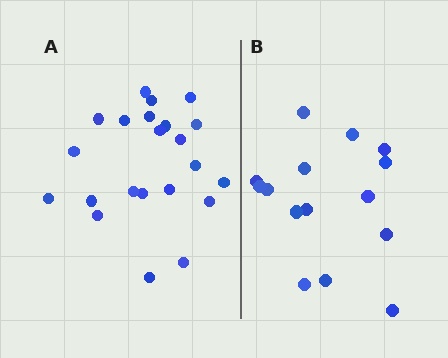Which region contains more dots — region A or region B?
Region A (the left region) has more dots.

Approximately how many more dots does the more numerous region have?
Region A has roughly 8 or so more dots than region B.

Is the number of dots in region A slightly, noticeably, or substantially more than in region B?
Region A has substantially more. The ratio is roughly 1.5 to 1.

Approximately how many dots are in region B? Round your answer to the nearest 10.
About 20 dots. (The exact count is 15, which rounds to 20.)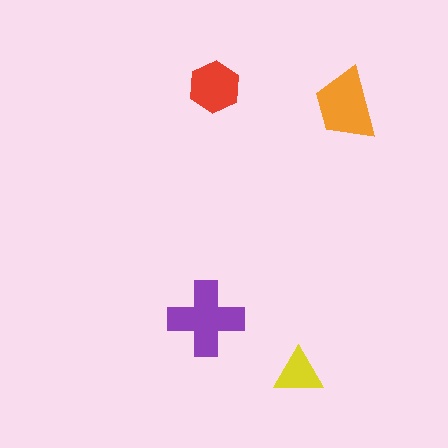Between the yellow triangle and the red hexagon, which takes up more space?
The red hexagon.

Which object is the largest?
The purple cross.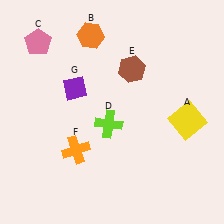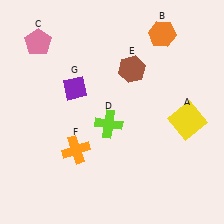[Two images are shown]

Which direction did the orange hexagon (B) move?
The orange hexagon (B) moved right.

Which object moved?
The orange hexagon (B) moved right.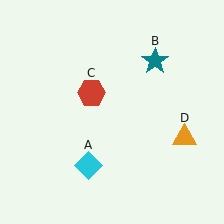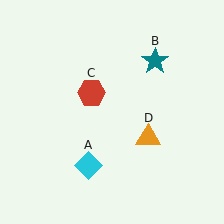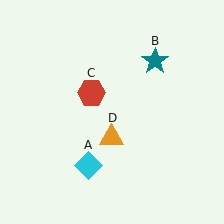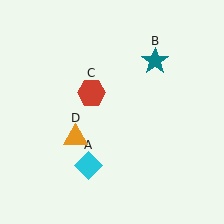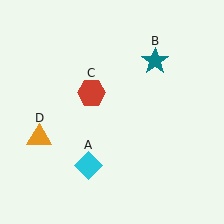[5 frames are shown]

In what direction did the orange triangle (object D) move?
The orange triangle (object D) moved left.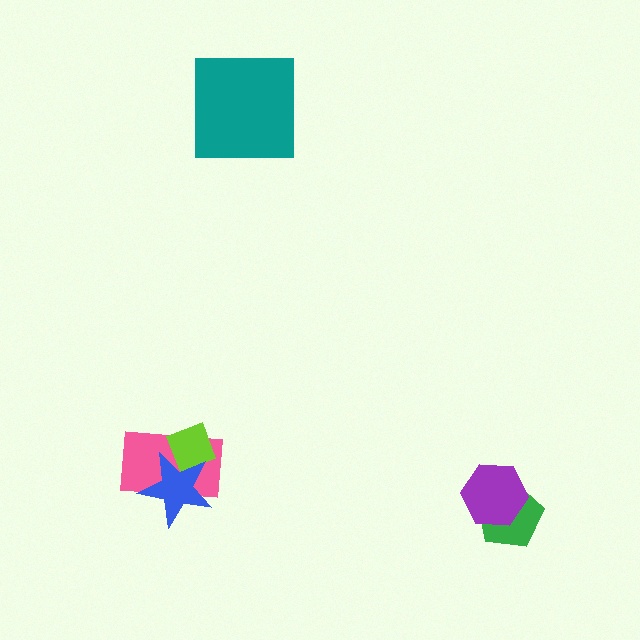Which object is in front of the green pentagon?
The purple hexagon is in front of the green pentagon.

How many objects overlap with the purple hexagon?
1 object overlaps with the purple hexagon.